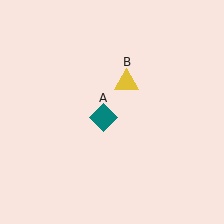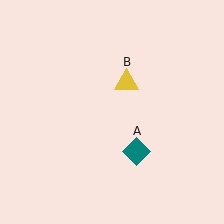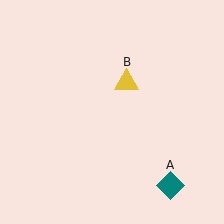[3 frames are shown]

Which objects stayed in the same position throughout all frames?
Yellow triangle (object B) remained stationary.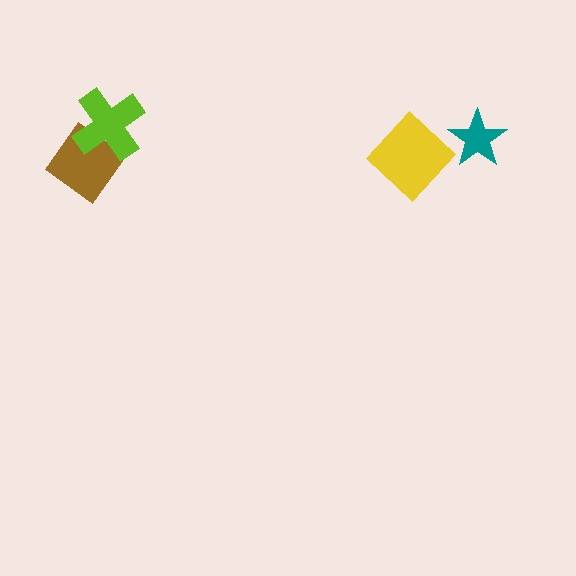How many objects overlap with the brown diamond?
1 object overlaps with the brown diamond.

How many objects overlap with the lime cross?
1 object overlaps with the lime cross.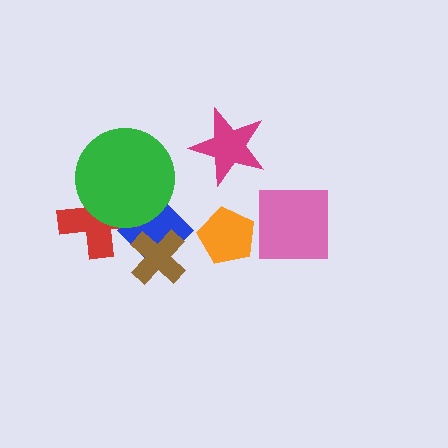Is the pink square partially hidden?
No, no other shape covers it.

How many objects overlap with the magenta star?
0 objects overlap with the magenta star.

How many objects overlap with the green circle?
2 objects overlap with the green circle.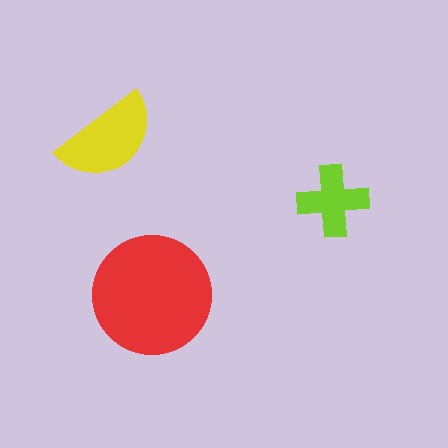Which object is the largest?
The red circle.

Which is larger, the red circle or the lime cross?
The red circle.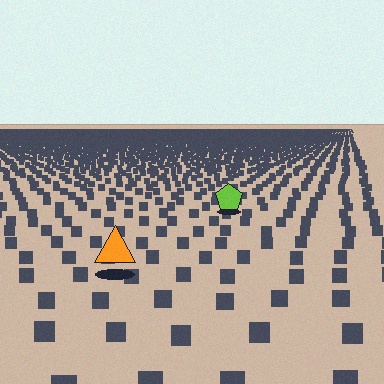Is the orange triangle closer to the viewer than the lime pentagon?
Yes. The orange triangle is closer — you can tell from the texture gradient: the ground texture is coarser near it.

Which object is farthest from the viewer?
The lime pentagon is farthest from the viewer. It appears smaller and the ground texture around it is denser.